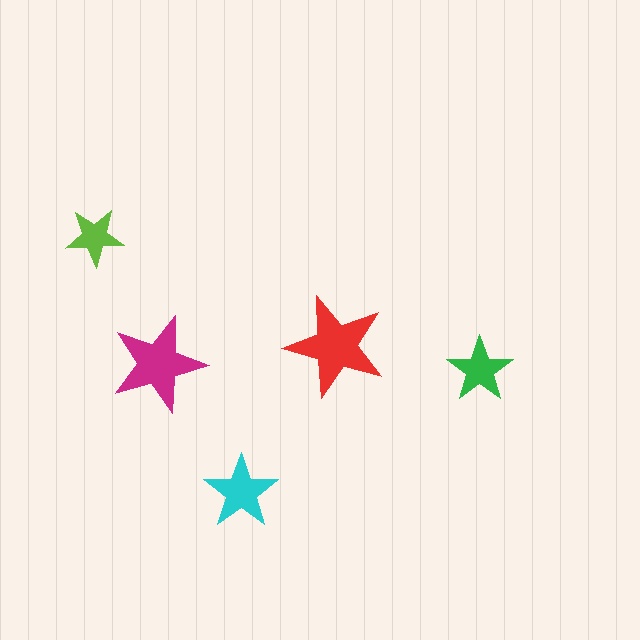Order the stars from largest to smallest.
the red one, the magenta one, the cyan one, the green one, the lime one.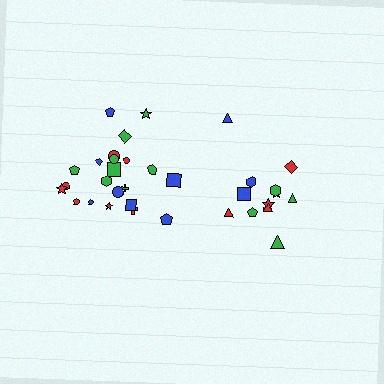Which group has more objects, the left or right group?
The left group.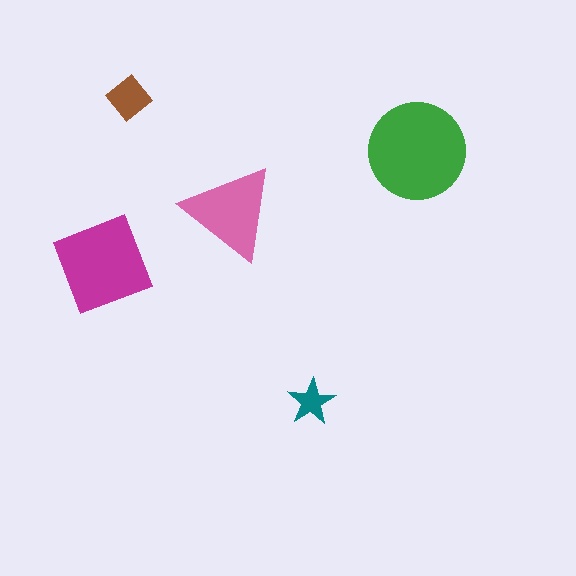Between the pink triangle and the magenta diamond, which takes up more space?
The magenta diamond.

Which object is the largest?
The green circle.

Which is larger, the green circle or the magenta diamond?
The green circle.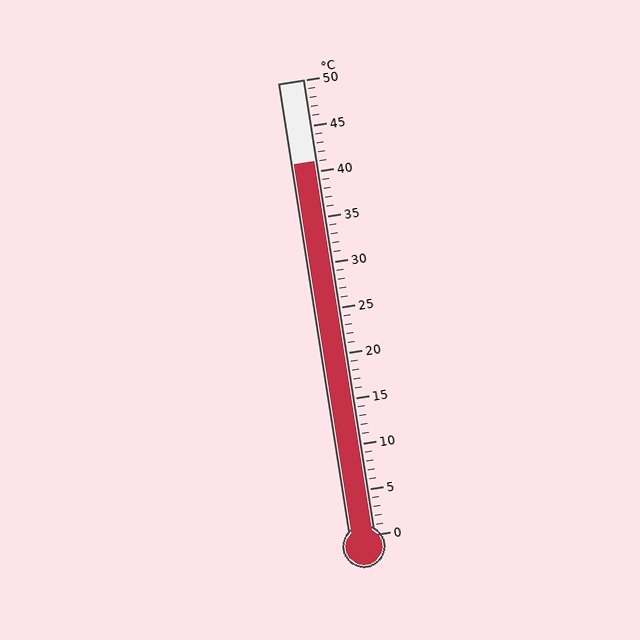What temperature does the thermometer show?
The thermometer shows approximately 41°C.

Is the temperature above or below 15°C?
The temperature is above 15°C.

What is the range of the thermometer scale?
The thermometer scale ranges from 0°C to 50°C.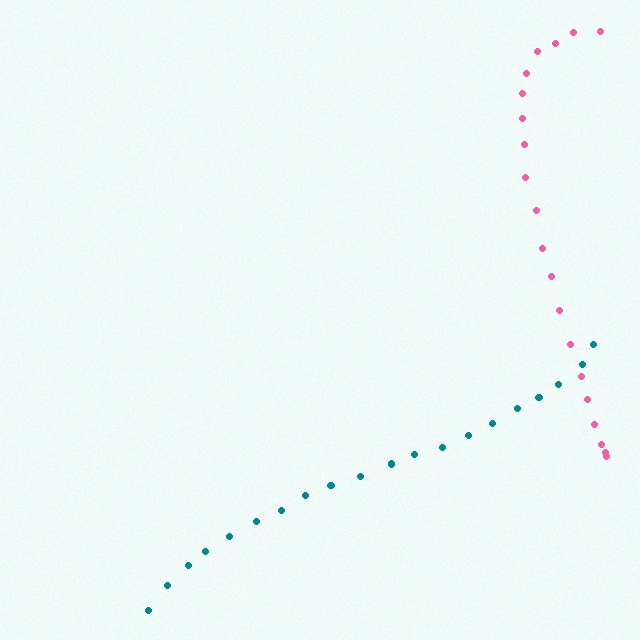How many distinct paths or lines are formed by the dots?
There are 2 distinct paths.